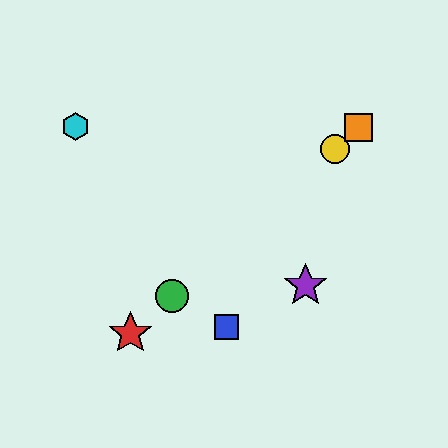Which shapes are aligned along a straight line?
The red star, the green circle, the yellow circle, the orange square are aligned along a straight line.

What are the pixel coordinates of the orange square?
The orange square is at (358, 128).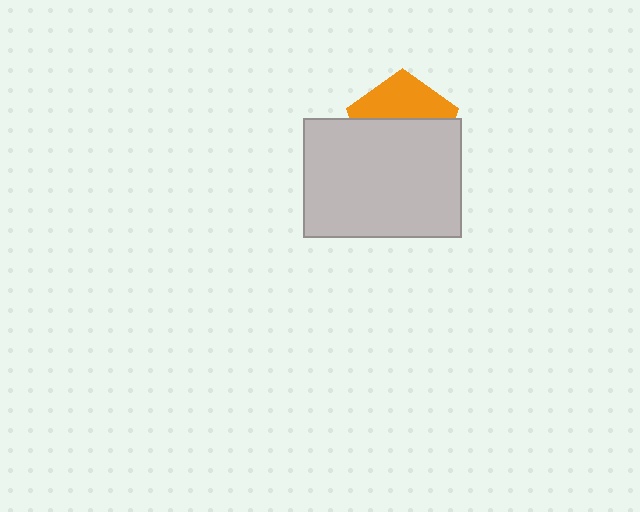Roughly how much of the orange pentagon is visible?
A small part of it is visible (roughly 39%).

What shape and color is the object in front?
The object in front is a light gray rectangle.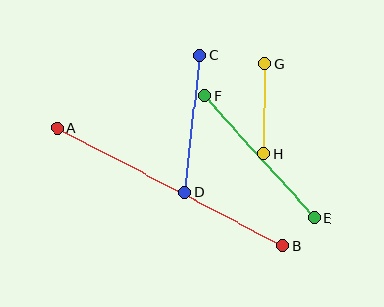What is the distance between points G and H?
The distance is approximately 90 pixels.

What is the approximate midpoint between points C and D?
The midpoint is at approximately (192, 124) pixels.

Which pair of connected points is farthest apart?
Points A and B are farthest apart.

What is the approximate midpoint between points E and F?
The midpoint is at approximately (260, 157) pixels.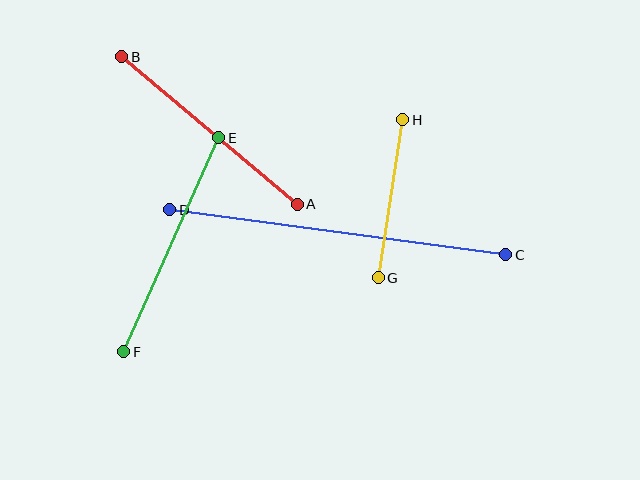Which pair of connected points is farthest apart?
Points C and D are farthest apart.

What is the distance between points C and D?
The distance is approximately 339 pixels.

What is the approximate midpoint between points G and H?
The midpoint is at approximately (391, 199) pixels.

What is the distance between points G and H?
The distance is approximately 160 pixels.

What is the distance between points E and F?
The distance is approximately 234 pixels.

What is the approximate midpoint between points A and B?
The midpoint is at approximately (209, 130) pixels.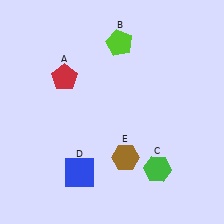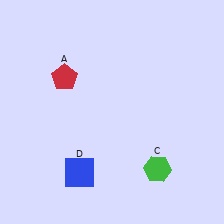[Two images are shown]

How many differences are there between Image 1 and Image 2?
There are 2 differences between the two images.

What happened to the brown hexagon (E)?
The brown hexagon (E) was removed in Image 2. It was in the bottom-right area of Image 1.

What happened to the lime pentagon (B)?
The lime pentagon (B) was removed in Image 2. It was in the top-right area of Image 1.